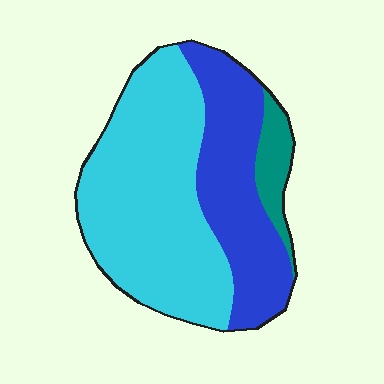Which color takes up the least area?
Teal, at roughly 10%.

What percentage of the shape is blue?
Blue covers 34% of the shape.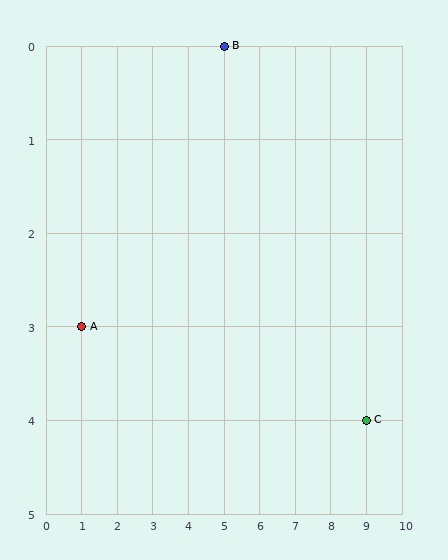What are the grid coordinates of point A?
Point A is at grid coordinates (1, 3).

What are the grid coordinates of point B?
Point B is at grid coordinates (5, 0).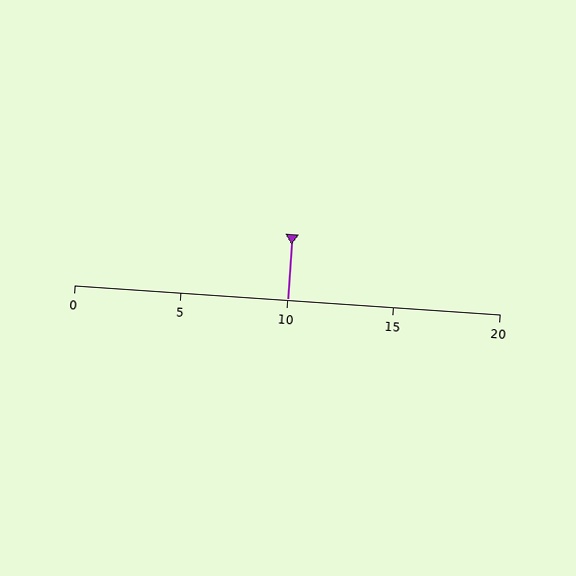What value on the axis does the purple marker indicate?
The marker indicates approximately 10.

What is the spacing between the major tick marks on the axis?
The major ticks are spaced 5 apart.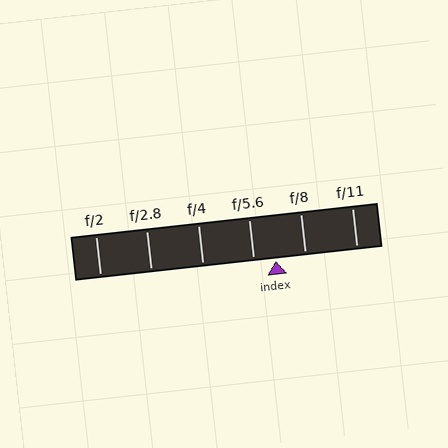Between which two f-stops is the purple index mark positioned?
The index mark is between f/5.6 and f/8.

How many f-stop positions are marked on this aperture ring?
There are 6 f-stop positions marked.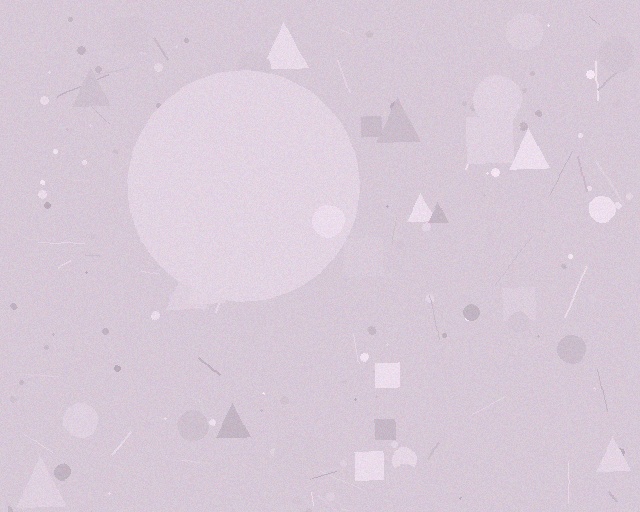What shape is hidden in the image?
A circle is hidden in the image.